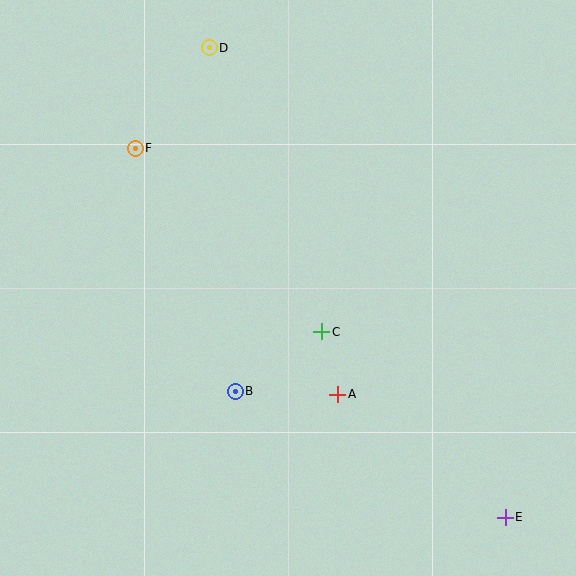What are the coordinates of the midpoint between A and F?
The midpoint between A and F is at (236, 271).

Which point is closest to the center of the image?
Point C at (322, 332) is closest to the center.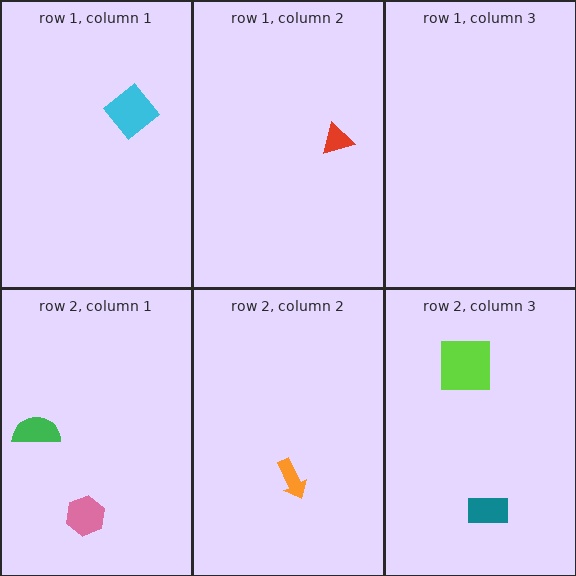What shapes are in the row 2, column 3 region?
The lime square, the teal rectangle.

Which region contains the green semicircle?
The row 2, column 1 region.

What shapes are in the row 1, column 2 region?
The red triangle.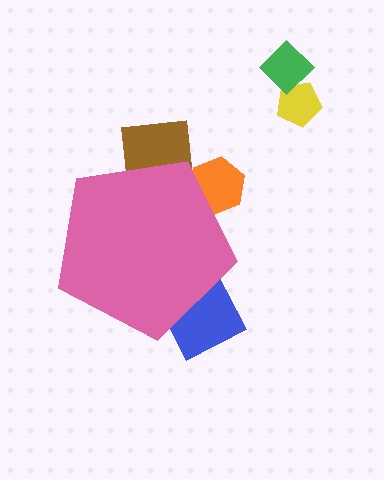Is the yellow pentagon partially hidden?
No, the yellow pentagon is fully visible.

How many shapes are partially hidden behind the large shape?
3 shapes are partially hidden.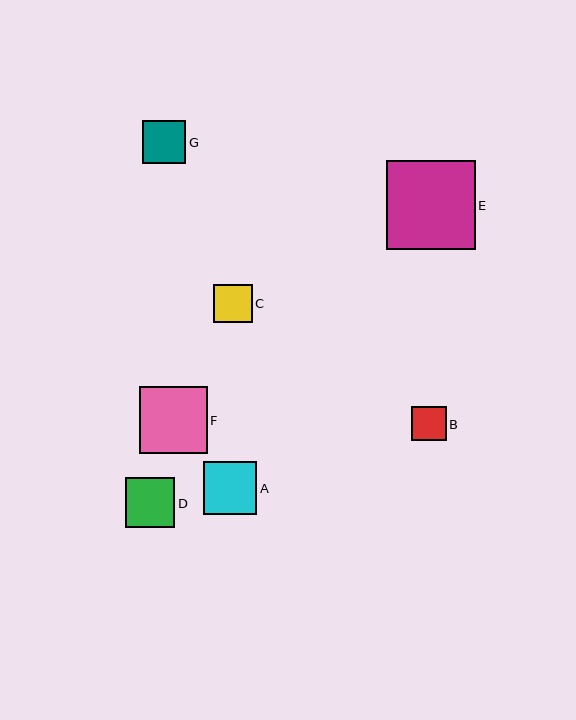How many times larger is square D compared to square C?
Square D is approximately 1.3 times the size of square C.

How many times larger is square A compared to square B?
Square A is approximately 1.6 times the size of square B.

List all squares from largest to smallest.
From largest to smallest: E, F, A, D, G, C, B.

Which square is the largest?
Square E is the largest with a size of approximately 89 pixels.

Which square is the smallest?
Square B is the smallest with a size of approximately 34 pixels.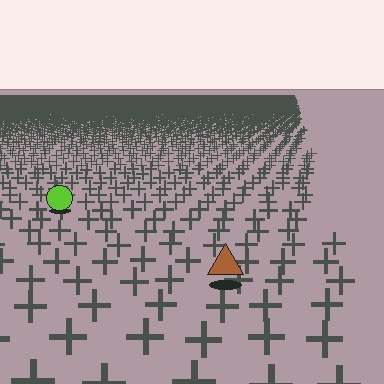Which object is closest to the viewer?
The brown triangle is closest. The texture marks near it are larger and more spread out.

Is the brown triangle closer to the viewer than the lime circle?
Yes. The brown triangle is closer — you can tell from the texture gradient: the ground texture is coarser near it.